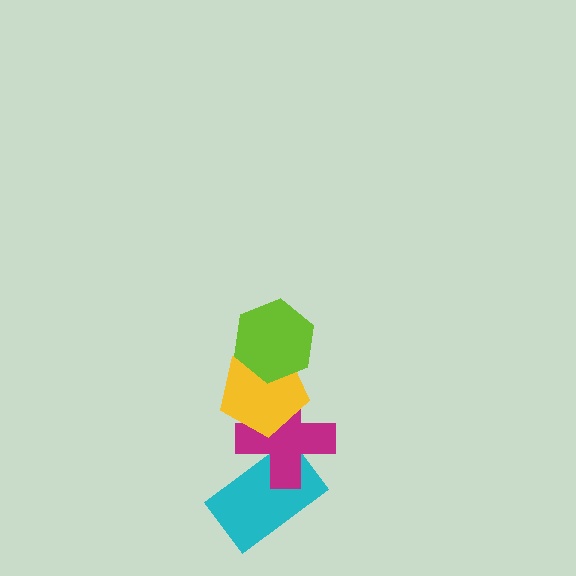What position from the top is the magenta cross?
The magenta cross is 3rd from the top.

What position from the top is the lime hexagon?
The lime hexagon is 1st from the top.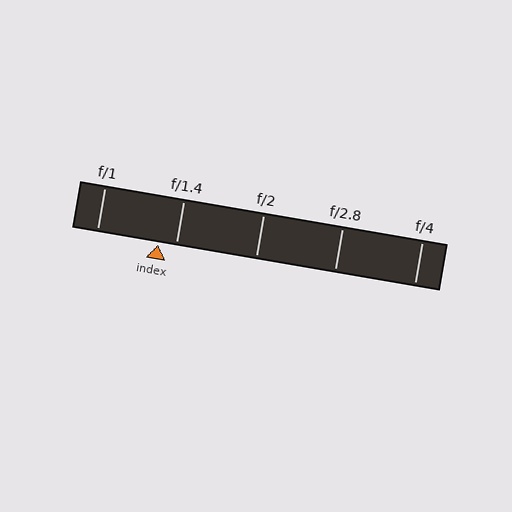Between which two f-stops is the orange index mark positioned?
The index mark is between f/1 and f/1.4.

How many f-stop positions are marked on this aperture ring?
There are 5 f-stop positions marked.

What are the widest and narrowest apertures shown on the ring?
The widest aperture shown is f/1 and the narrowest is f/4.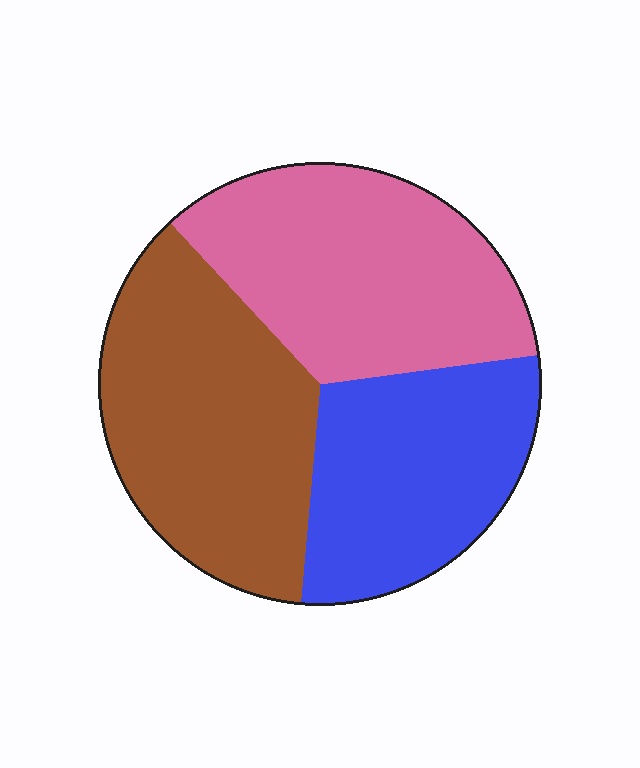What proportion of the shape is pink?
Pink covers around 35% of the shape.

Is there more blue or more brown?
Brown.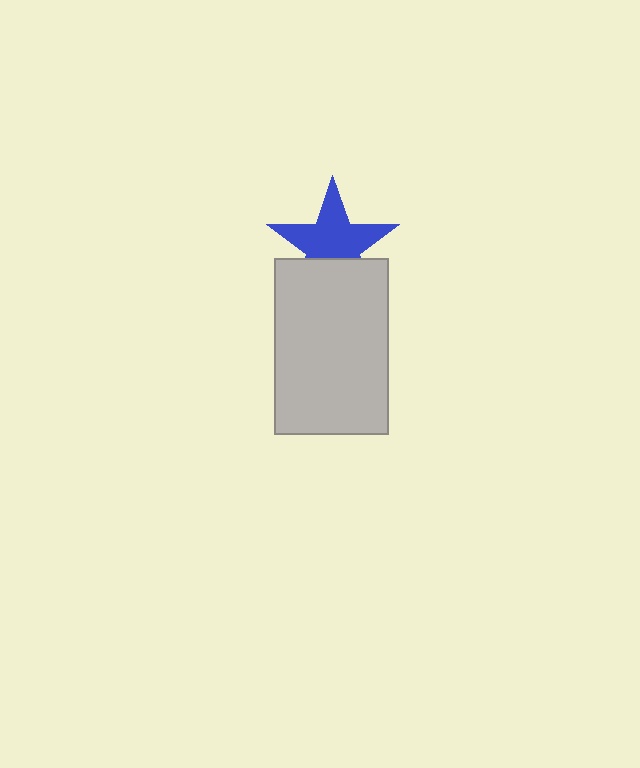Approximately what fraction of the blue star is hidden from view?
Roughly 33% of the blue star is hidden behind the light gray rectangle.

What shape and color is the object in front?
The object in front is a light gray rectangle.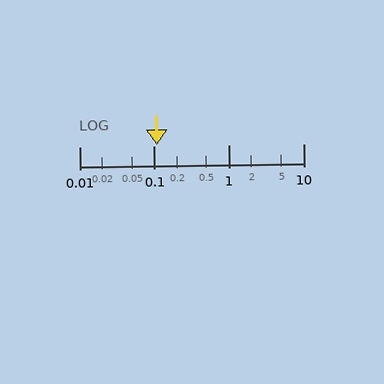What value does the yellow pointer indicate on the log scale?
The pointer indicates approximately 0.11.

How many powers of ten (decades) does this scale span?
The scale spans 3 decades, from 0.01 to 10.